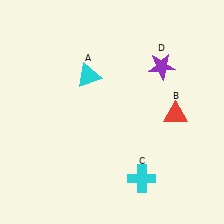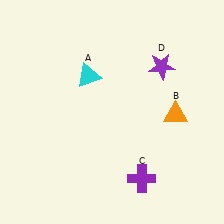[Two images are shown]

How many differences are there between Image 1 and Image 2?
There are 2 differences between the two images.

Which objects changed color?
B changed from red to orange. C changed from cyan to purple.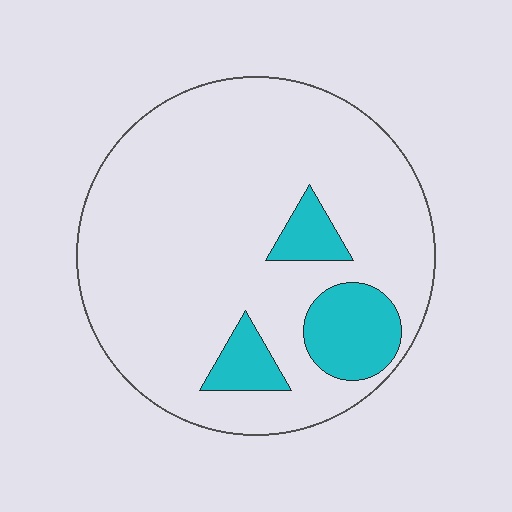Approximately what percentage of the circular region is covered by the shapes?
Approximately 15%.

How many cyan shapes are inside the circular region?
3.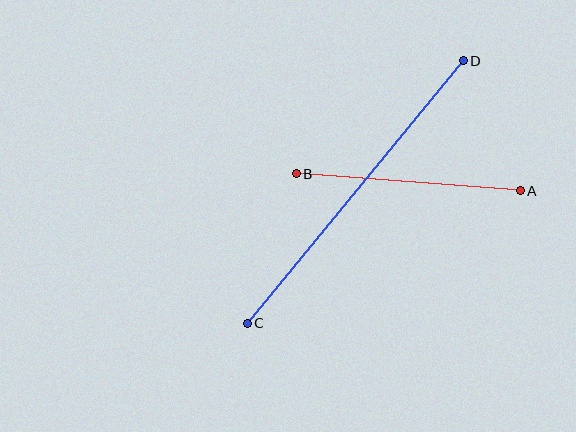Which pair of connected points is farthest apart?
Points C and D are farthest apart.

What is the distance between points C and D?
The distance is approximately 340 pixels.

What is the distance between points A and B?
The distance is approximately 225 pixels.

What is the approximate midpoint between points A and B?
The midpoint is at approximately (408, 182) pixels.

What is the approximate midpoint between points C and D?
The midpoint is at approximately (355, 192) pixels.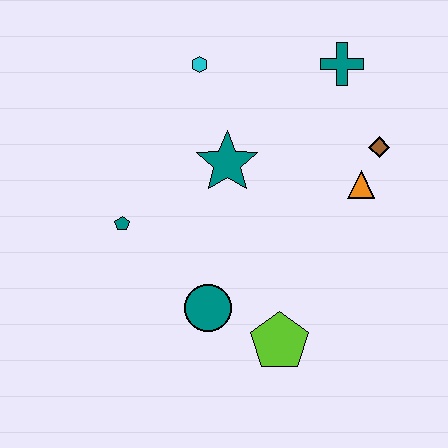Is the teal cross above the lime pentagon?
Yes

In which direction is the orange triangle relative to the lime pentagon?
The orange triangle is above the lime pentagon.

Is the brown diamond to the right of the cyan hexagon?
Yes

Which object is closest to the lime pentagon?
The teal circle is closest to the lime pentagon.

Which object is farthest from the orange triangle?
The teal pentagon is farthest from the orange triangle.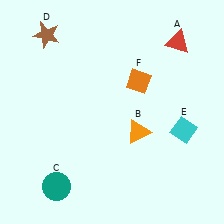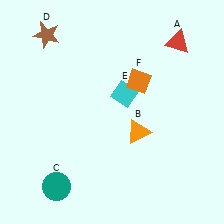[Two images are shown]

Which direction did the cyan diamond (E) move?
The cyan diamond (E) moved left.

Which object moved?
The cyan diamond (E) moved left.